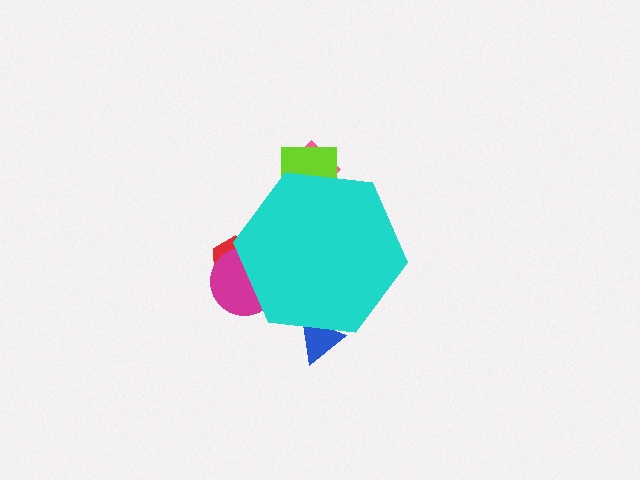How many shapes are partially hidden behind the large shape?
5 shapes are partially hidden.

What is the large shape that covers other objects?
A cyan hexagon.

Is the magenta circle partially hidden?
Yes, the magenta circle is partially hidden behind the cyan hexagon.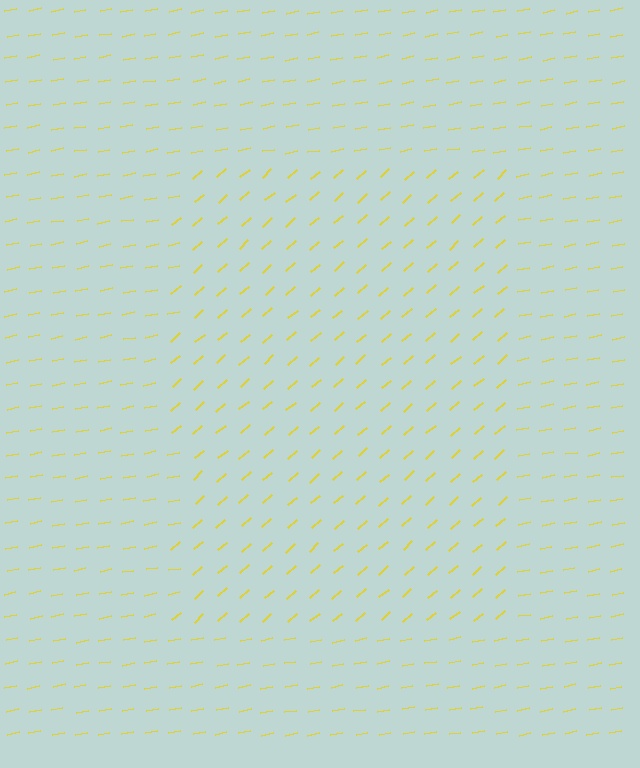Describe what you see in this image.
The image is filled with small yellow line segments. A rectangle region in the image has lines oriented differently from the surrounding lines, creating a visible texture boundary.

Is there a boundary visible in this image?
Yes, there is a texture boundary formed by a change in line orientation.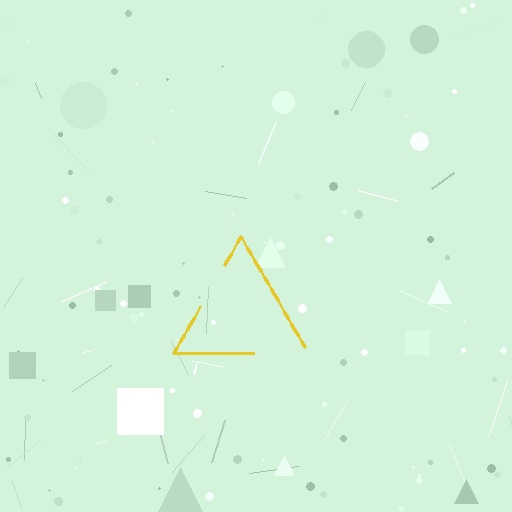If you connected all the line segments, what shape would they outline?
They would outline a triangle.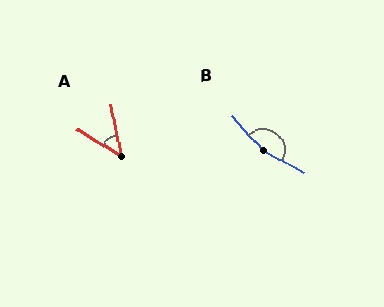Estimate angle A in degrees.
Approximately 48 degrees.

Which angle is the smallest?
A, at approximately 48 degrees.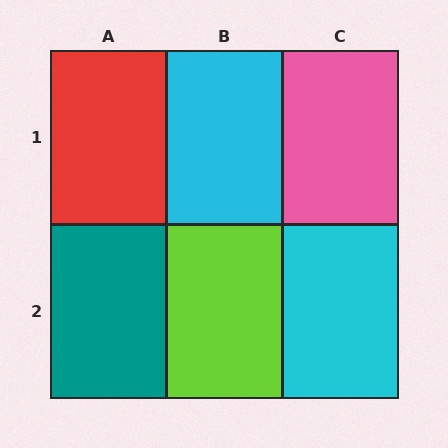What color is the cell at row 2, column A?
Teal.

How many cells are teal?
1 cell is teal.